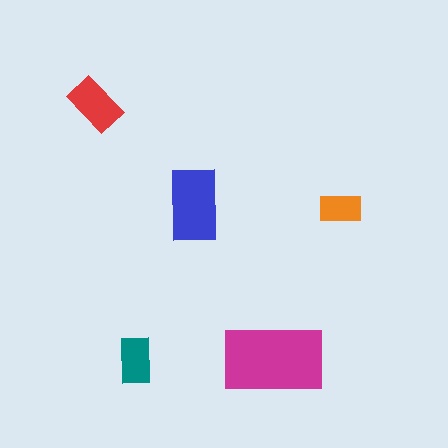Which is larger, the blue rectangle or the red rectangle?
The blue one.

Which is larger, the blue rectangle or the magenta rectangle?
The magenta one.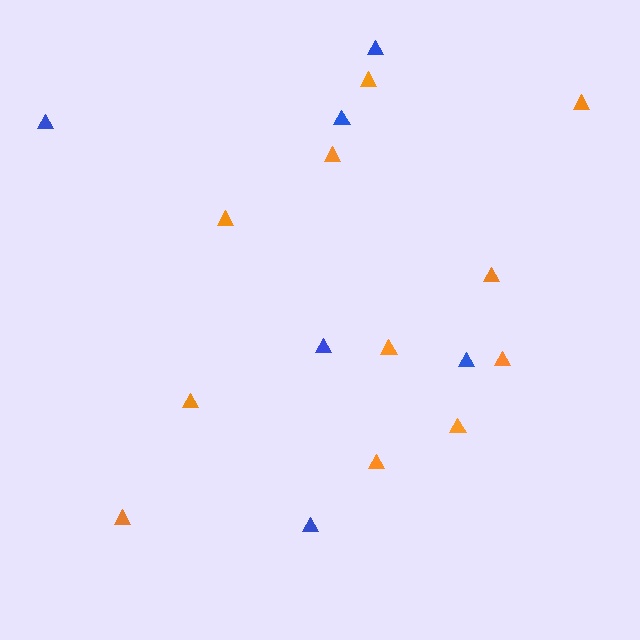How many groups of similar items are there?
There are 2 groups: one group of orange triangles (11) and one group of blue triangles (6).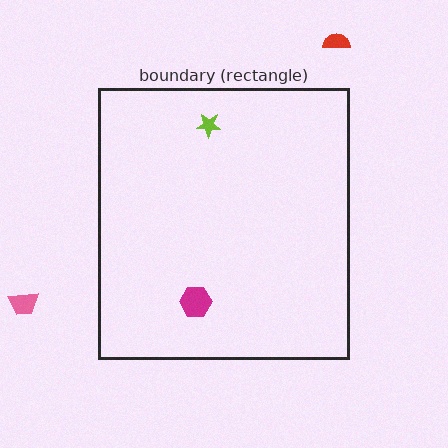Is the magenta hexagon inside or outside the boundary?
Inside.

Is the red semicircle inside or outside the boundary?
Outside.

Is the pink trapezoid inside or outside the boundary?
Outside.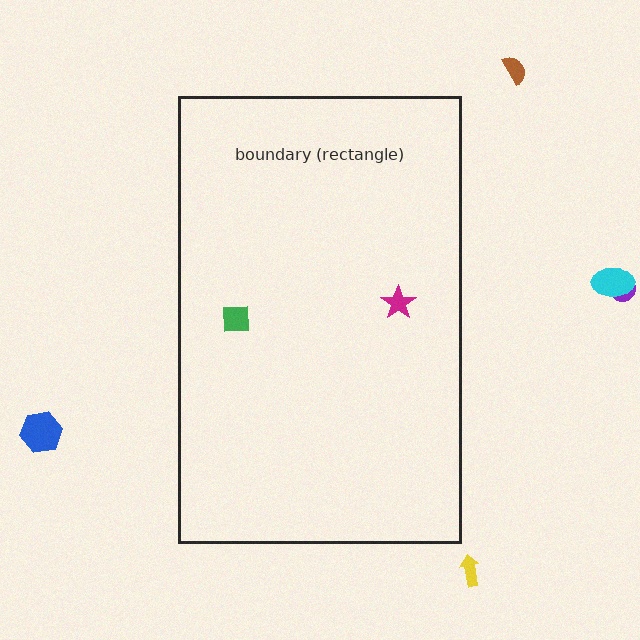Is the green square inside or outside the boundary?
Inside.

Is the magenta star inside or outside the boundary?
Inside.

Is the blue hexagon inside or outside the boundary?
Outside.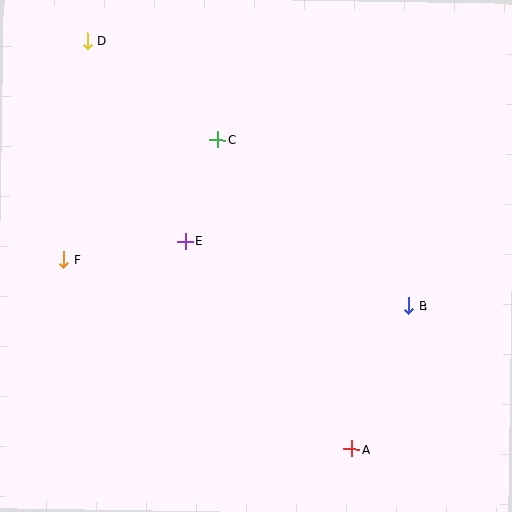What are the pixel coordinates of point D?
Point D is at (87, 41).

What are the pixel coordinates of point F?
Point F is at (64, 260).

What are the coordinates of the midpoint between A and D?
The midpoint between A and D is at (220, 245).